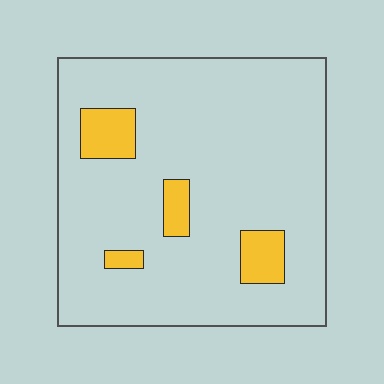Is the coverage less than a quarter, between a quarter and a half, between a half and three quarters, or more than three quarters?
Less than a quarter.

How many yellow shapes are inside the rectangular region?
4.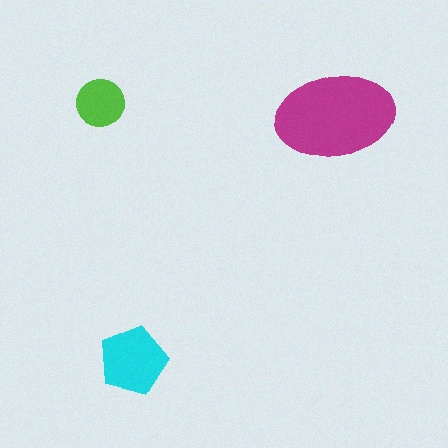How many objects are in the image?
There are 3 objects in the image.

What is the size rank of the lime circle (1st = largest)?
3rd.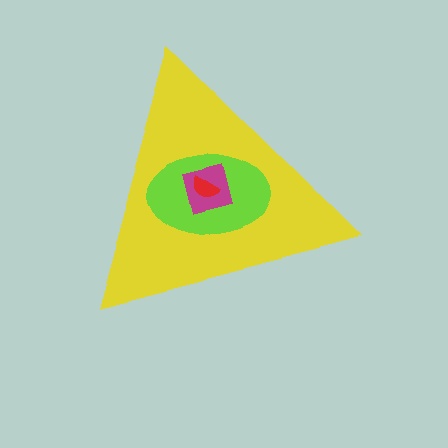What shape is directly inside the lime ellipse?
The magenta square.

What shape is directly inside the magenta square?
The red semicircle.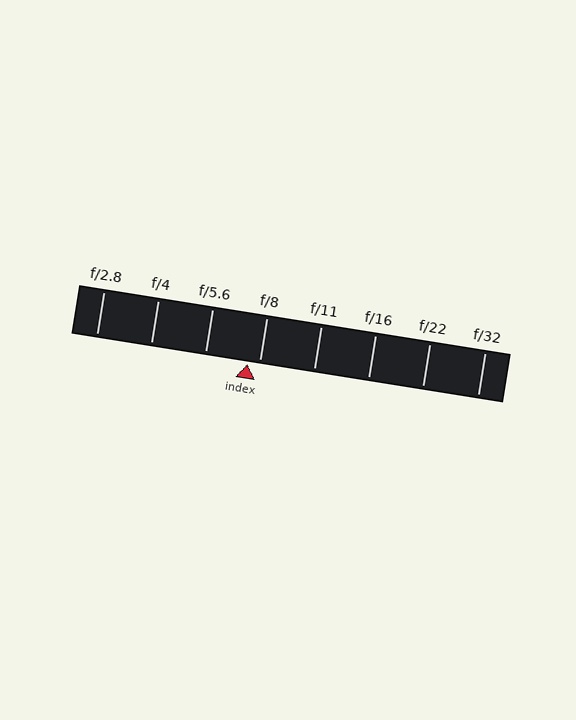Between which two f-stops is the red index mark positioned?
The index mark is between f/5.6 and f/8.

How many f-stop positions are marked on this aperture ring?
There are 8 f-stop positions marked.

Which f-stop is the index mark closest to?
The index mark is closest to f/8.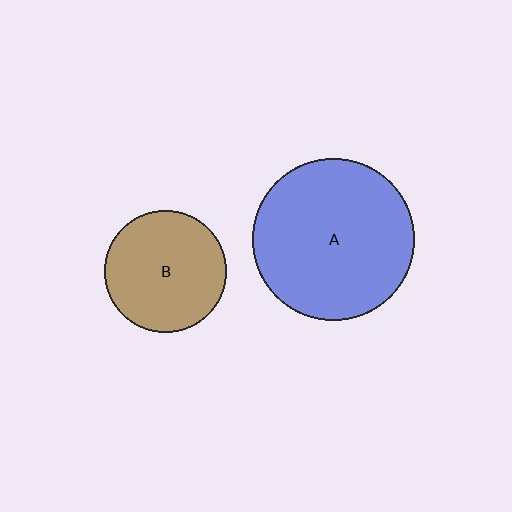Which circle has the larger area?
Circle A (blue).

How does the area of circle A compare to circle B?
Approximately 1.8 times.